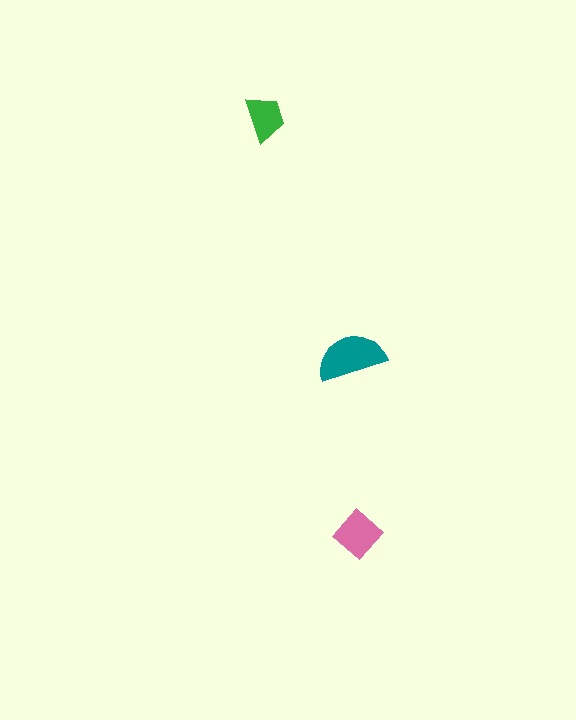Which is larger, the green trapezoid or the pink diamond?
The pink diamond.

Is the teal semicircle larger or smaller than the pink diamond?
Larger.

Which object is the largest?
The teal semicircle.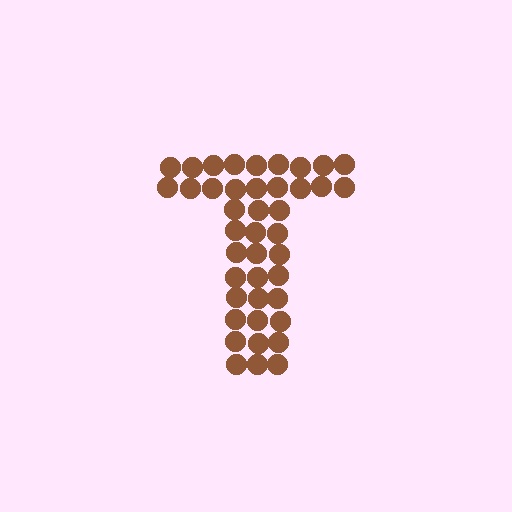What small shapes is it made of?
It is made of small circles.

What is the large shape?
The large shape is the letter T.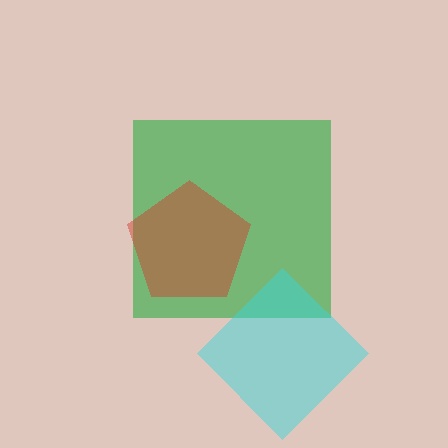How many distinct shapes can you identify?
There are 3 distinct shapes: a green square, a cyan diamond, a red pentagon.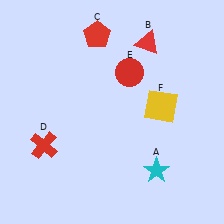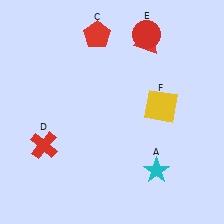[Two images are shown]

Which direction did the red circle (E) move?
The red circle (E) moved up.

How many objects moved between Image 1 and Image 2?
1 object moved between the two images.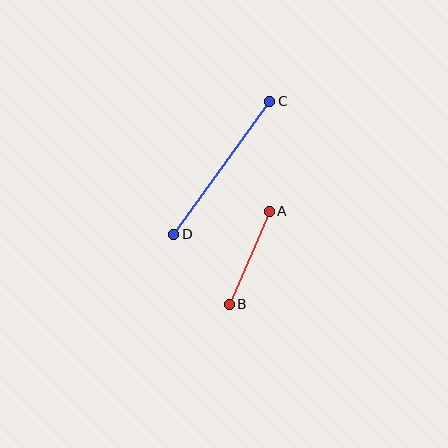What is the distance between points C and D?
The distance is approximately 164 pixels.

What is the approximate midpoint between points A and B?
The midpoint is at approximately (249, 258) pixels.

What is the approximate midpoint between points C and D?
The midpoint is at approximately (222, 168) pixels.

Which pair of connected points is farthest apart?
Points C and D are farthest apart.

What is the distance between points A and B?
The distance is approximately 101 pixels.